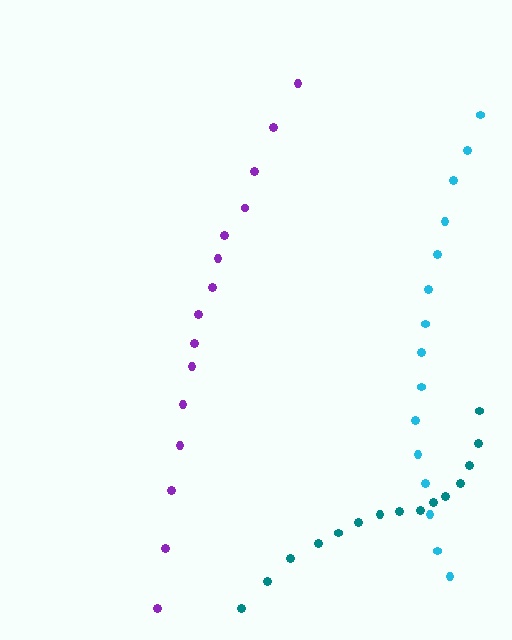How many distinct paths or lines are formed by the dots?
There are 3 distinct paths.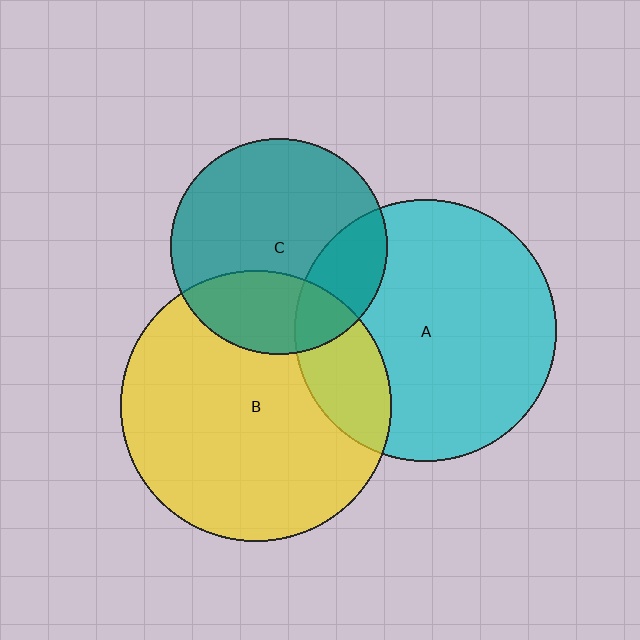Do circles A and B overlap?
Yes.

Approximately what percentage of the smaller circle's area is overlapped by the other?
Approximately 20%.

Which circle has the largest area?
Circle B (yellow).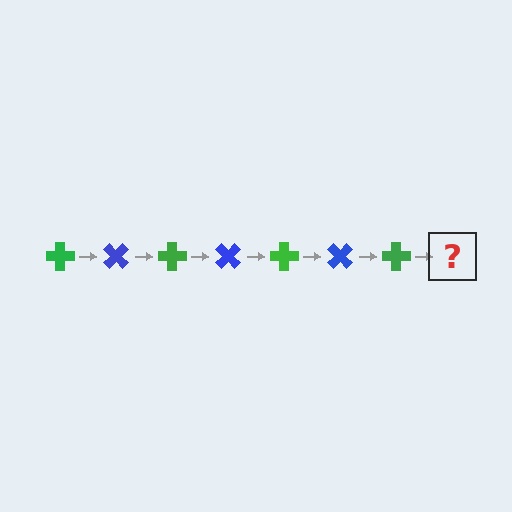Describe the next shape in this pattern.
It should be a blue cross, rotated 315 degrees from the start.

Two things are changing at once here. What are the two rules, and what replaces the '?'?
The two rules are that it rotates 45 degrees each step and the color cycles through green and blue. The '?' should be a blue cross, rotated 315 degrees from the start.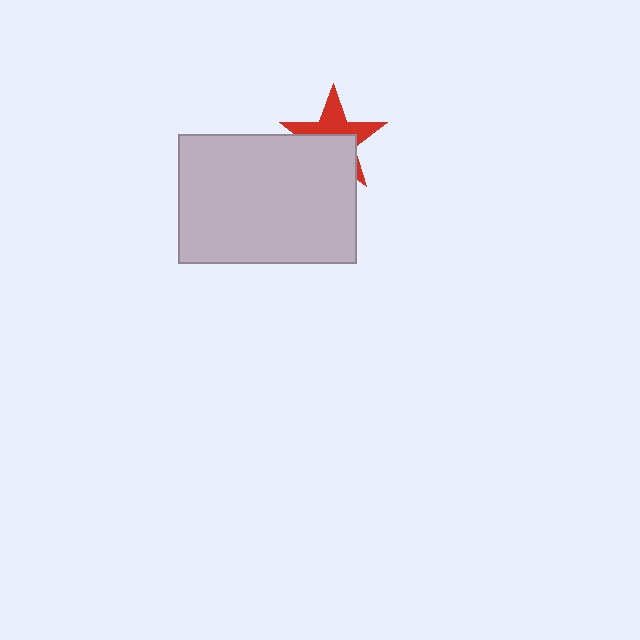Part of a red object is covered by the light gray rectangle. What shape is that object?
It is a star.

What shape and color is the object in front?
The object in front is a light gray rectangle.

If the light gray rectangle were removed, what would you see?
You would see the complete red star.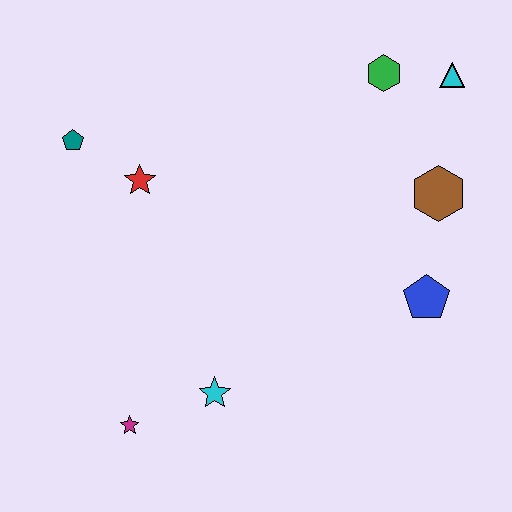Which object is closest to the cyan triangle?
The green hexagon is closest to the cyan triangle.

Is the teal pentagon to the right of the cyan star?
No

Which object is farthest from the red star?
The cyan triangle is farthest from the red star.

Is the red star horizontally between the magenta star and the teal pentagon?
No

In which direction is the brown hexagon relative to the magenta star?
The brown hexagon is to the right of the magenta star.